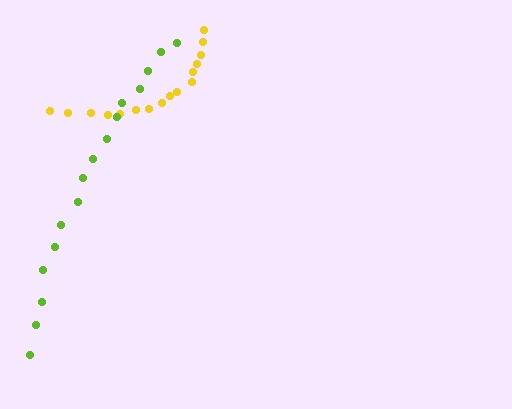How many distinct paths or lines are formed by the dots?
There are 2 distinct paths.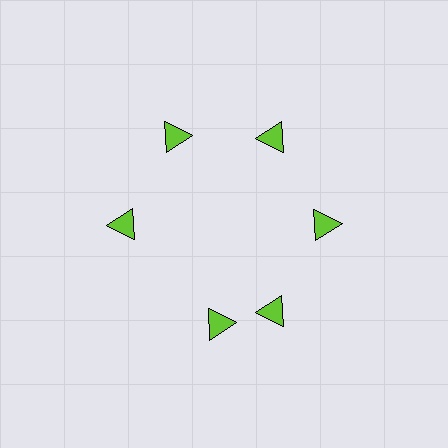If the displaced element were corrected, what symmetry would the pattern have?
It would have 6-fold rotational symmetry — the pattern would map onto itself every 60 degrees.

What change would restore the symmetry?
The symmetry would be restored by rotating it back into even spacing with its neighbors so that all 6 triangles sit at equal angles and equal distance from the center.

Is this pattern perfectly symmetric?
No. The 6 lime triangles are arranged in a ring, but one element near the 7 o'clock position is rotated out of alignment along the ring, breaking the 6-fold rotational symmetry.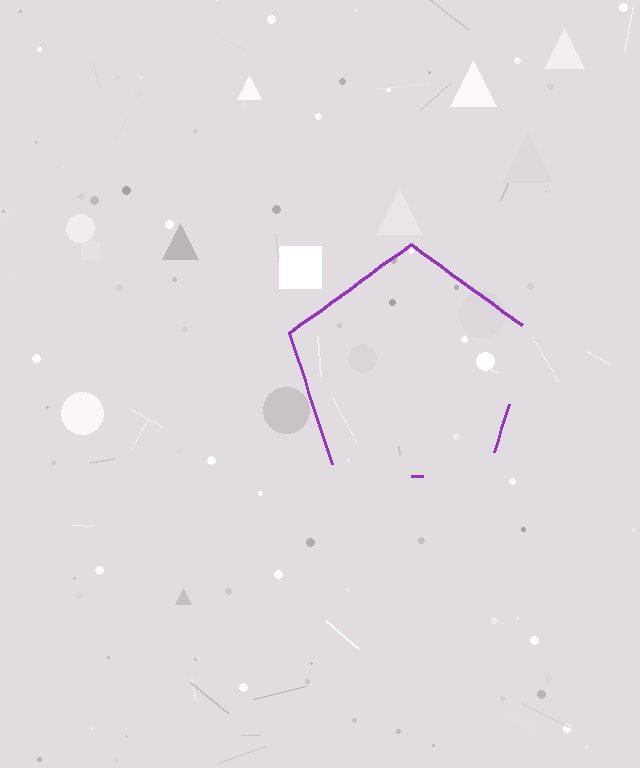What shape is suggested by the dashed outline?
The dashed outline suggests a pentagon.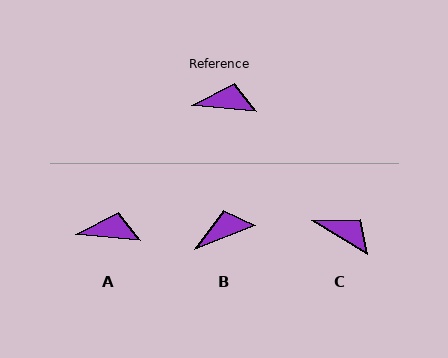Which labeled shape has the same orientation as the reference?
A.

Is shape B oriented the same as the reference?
No, it is off by about 27 degrees.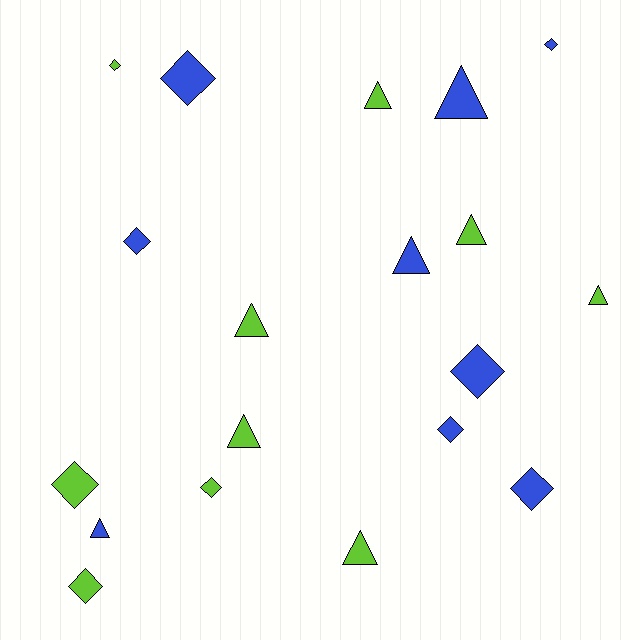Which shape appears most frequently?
Diamond, with 10 objects.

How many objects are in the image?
There are 19 objects.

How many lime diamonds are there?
There are 4 lime diamonds.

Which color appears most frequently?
Lime, with 10 objects.